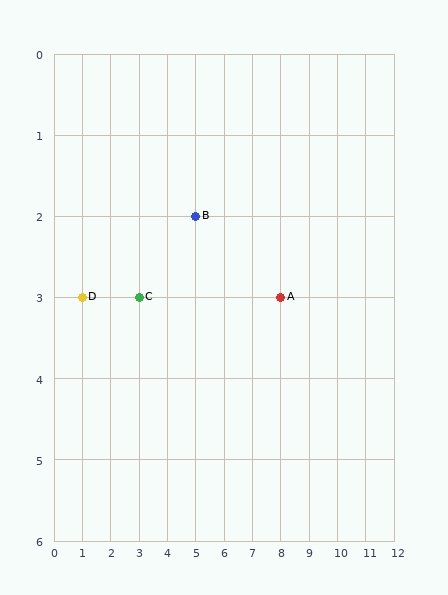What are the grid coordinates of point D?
Point D is at grid coordinates (1, 3).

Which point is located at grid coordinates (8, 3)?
Point A is at (8, 3).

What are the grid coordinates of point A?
Point A is at grid coordinates (8, 3).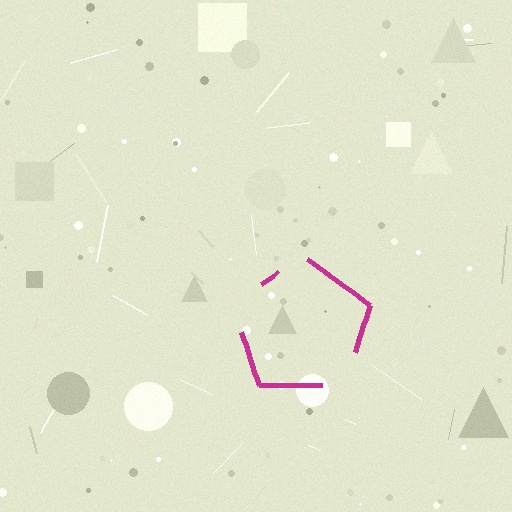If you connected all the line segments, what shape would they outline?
They would outline a pentagon.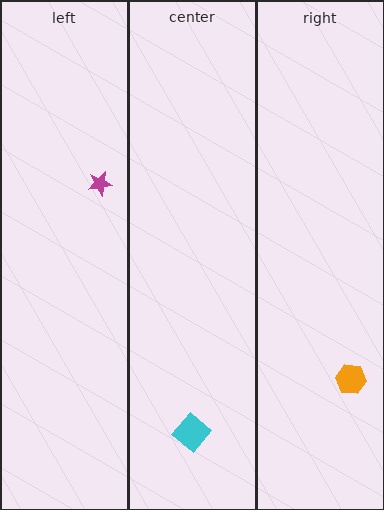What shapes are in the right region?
The orange hexagon.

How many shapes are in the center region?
1.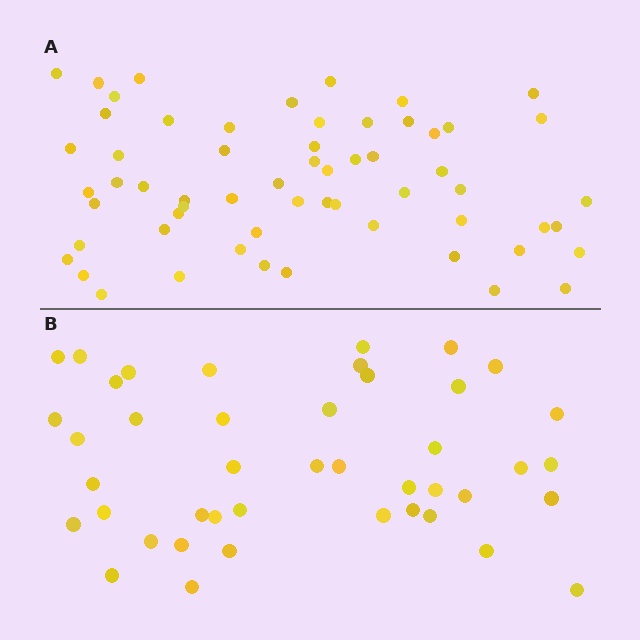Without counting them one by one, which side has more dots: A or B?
Region A (the top region) has more dots.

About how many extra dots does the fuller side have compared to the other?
Region A has approximately 15 more dots than region B.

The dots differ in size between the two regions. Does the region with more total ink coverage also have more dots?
No. Region B has more total ink coverage because its dots are larger, but region A actually contains more individual dots. Total area can be misleading — the number of items is what matters here.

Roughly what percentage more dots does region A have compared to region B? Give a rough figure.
About 40% more.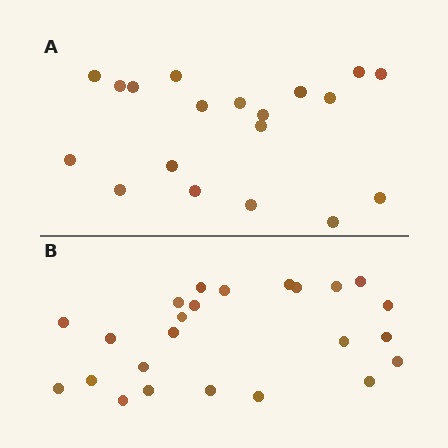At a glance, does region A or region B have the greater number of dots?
Region B (the bottom region) has more dots.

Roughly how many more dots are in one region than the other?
Region B has about 5 more dots than region A.